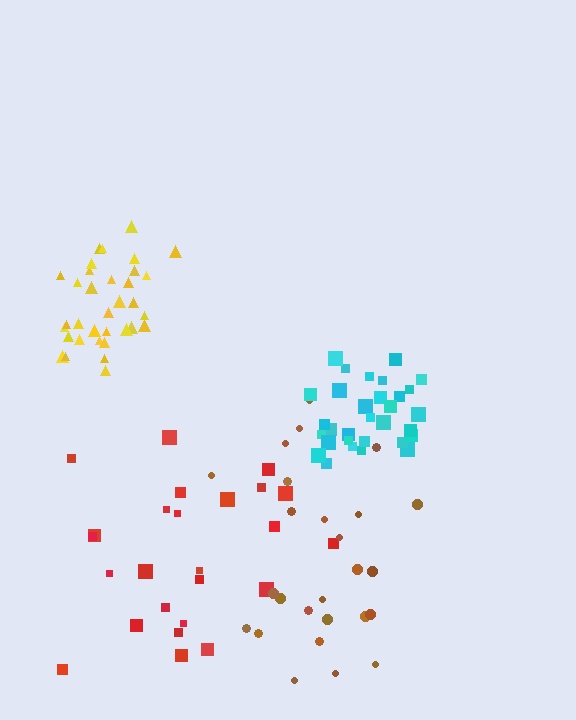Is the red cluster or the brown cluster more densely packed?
Red.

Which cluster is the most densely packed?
Cyan.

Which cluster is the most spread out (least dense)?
Brown.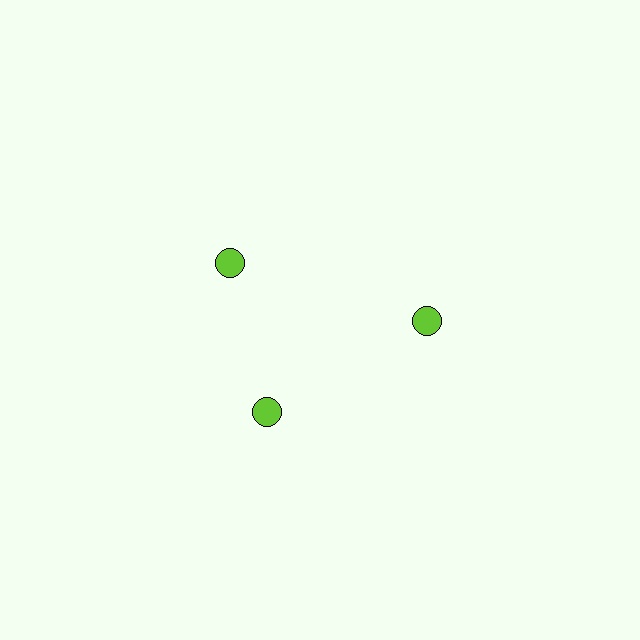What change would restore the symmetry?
The symmetry would be restored by rotating it back into even spacing with its neighbors so that all 3 circles sit at equal angles and equal distance from the center.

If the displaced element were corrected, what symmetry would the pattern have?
It would have 3-fold rotational symmetry — the pattern would map onto itself every 120 degrees.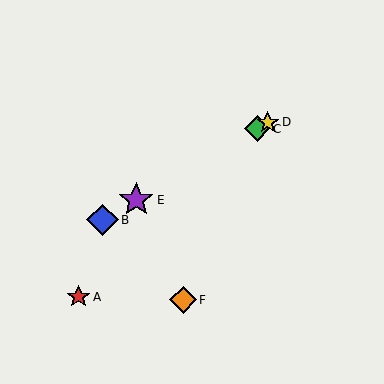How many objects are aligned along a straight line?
4 objects (B, C, D, E) are aligned along a straight line.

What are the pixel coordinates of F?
Object F is at (183, 300).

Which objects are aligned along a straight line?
Objects B, C, D, E are aligned along a straight line.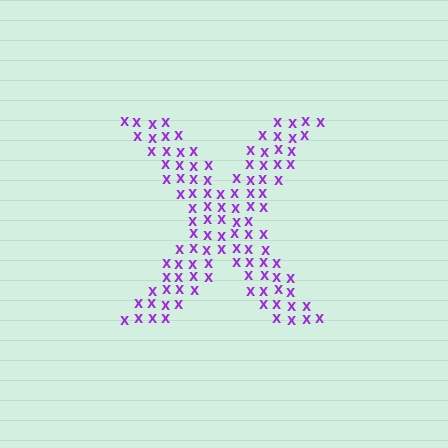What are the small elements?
The small elements are letter X's.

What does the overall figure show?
The overall figure shows the letter X.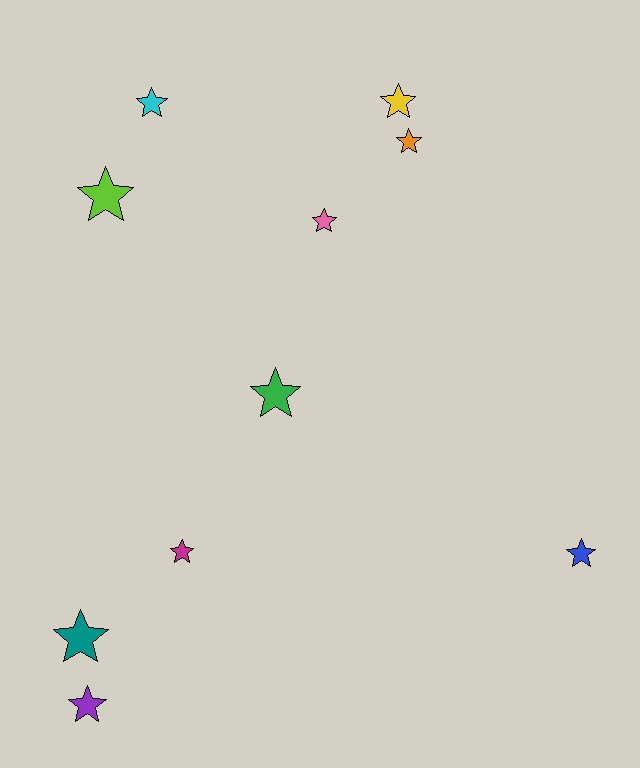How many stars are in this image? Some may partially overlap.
There are 10 stars.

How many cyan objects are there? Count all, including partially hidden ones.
There is 1 cyan object.